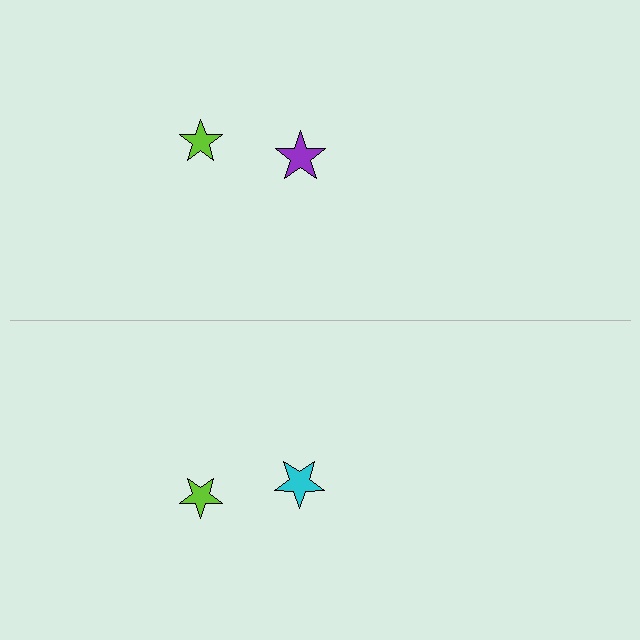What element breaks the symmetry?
The cyan star on the bottom side breaks the symmetry — its mirror counterpart is purple.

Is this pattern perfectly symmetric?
No, the pattern is not perfectly symmetric. The cyan star on the bottom side breaks the symmetry — its mirror counterpart is purple.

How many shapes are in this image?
There are 4 shapes in this image.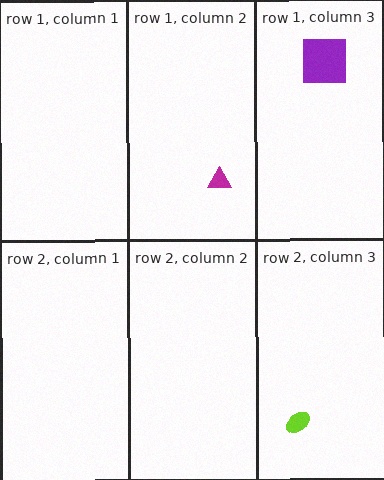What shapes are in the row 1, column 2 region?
The magenta triangle.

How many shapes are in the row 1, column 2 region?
1.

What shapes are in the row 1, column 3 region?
The purple square.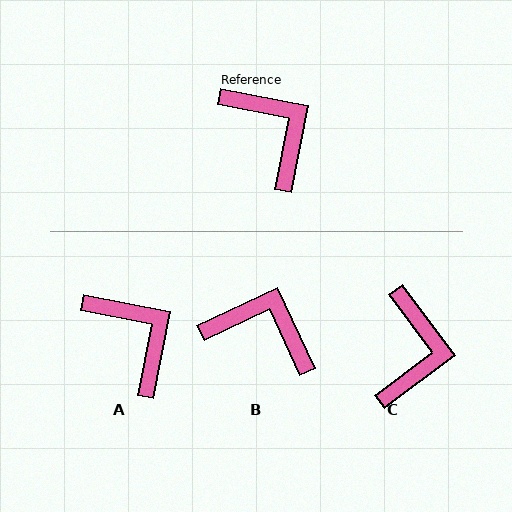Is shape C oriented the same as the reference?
No, it is off by about 42 degrees.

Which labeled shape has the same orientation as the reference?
A.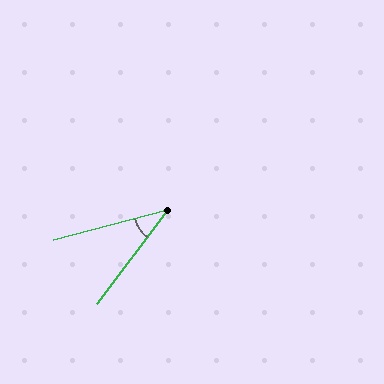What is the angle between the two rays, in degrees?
Approximately 38 degrees.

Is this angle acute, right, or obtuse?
It is acute.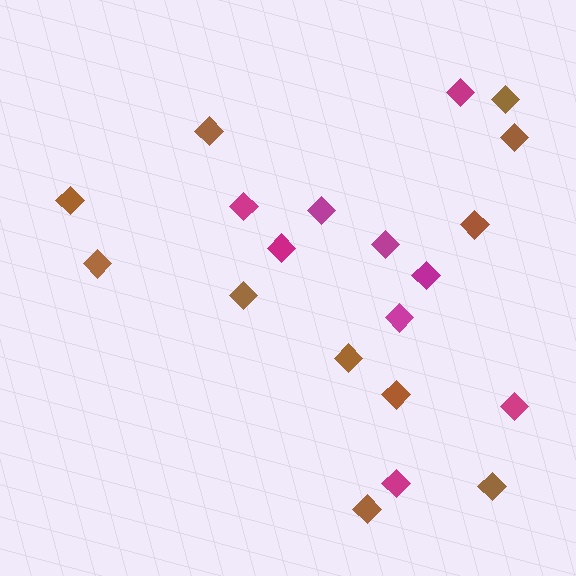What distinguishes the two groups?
There are 2 groups: one group of magenta diamonds (9) and one group of brown diamonds (11).